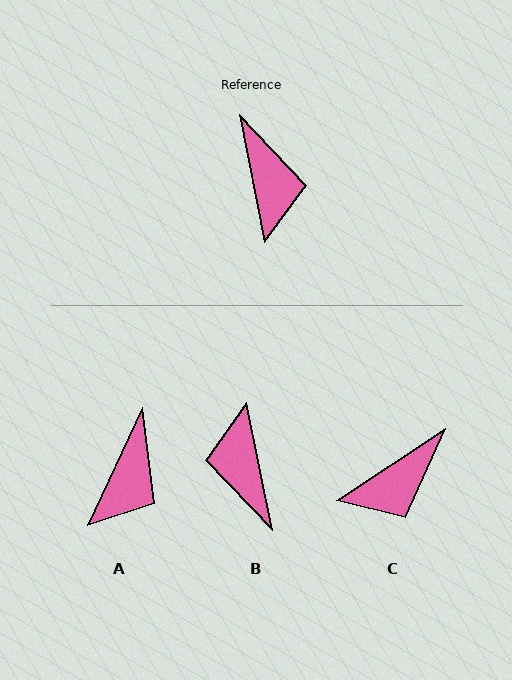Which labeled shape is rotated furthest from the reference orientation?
B, about 180 degrees away.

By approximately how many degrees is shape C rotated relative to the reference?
Approximately 67 degrees clockwise.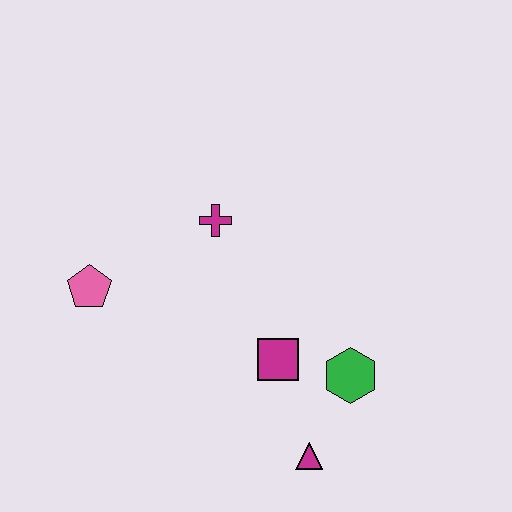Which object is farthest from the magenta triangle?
The pink pentagon is farthest from the magenta triangle.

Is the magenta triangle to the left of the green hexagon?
Yes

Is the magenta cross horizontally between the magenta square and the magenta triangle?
No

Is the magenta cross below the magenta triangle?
No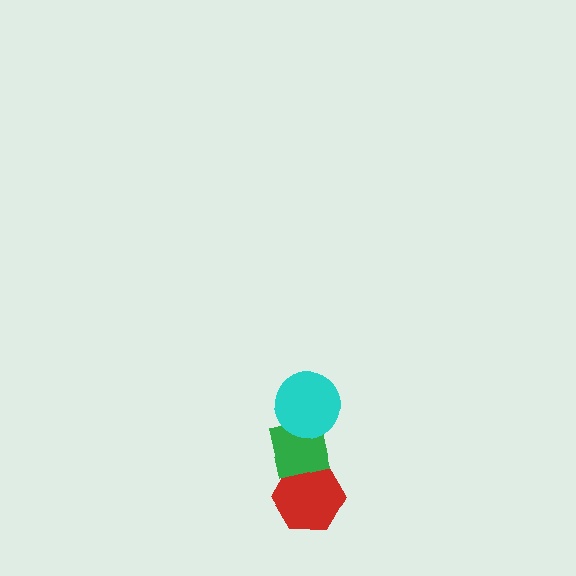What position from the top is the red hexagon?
The red hexagon is 3rd from the top.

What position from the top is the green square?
The green square is 2nd from the top.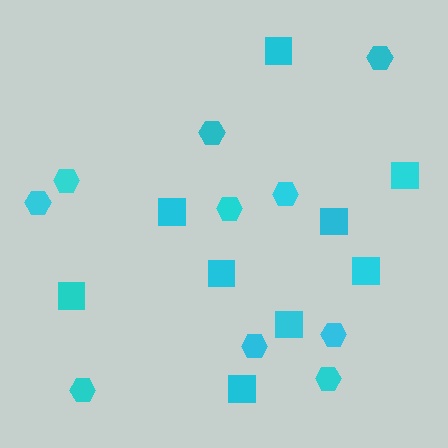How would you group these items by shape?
There are 2 groups: one group of squares (9) and one group of hexagons (10).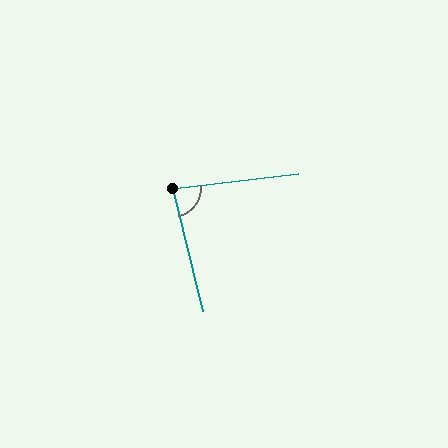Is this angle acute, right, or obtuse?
It is acute.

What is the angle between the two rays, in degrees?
Approximately 83 degrees.